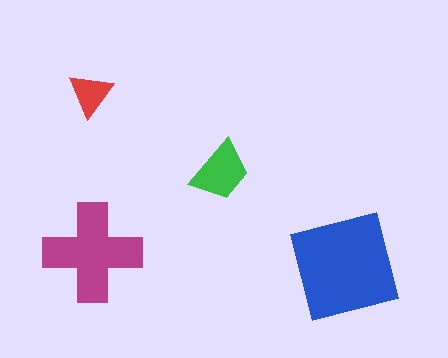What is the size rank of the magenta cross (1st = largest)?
2nd.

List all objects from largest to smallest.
The blue square, the magenta cross, the green trapezoid, the red triangle.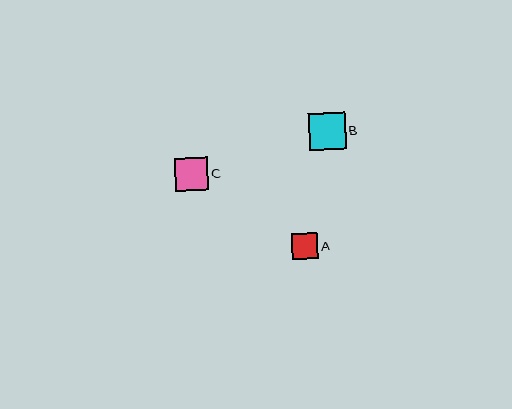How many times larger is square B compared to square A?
Square B is approximately 1.4 times the size of square A.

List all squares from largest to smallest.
From largest to smallest: B, C, A.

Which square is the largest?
Square B is the largest with a size of approximately 37 pixels.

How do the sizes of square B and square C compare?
Square B and square C are approximately the same size.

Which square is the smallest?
Square A is the smallest with a size of approximately 26 pixels.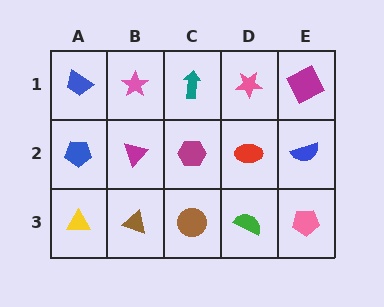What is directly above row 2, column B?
A pink star.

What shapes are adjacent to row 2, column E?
A magenta square (row 1, column E), a pink pentagon (row 3, column E), a red ellipse (row 2, column D).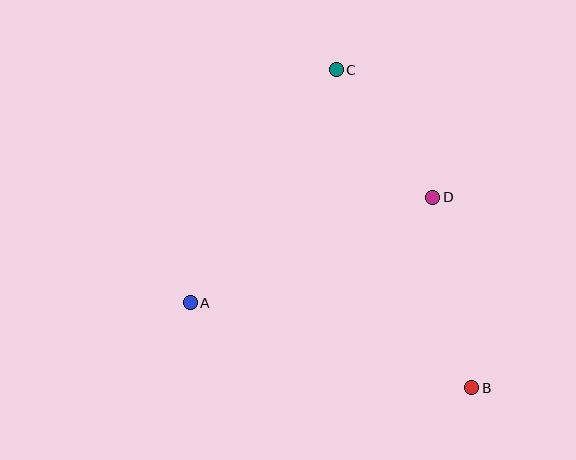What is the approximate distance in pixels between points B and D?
The distance between B and D is approximately 194 pixels.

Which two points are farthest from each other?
Points B and C are farthest from each other.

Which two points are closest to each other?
Points C and D are closest to each other.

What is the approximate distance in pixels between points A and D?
The distance between A and D is approximately 264 pixels.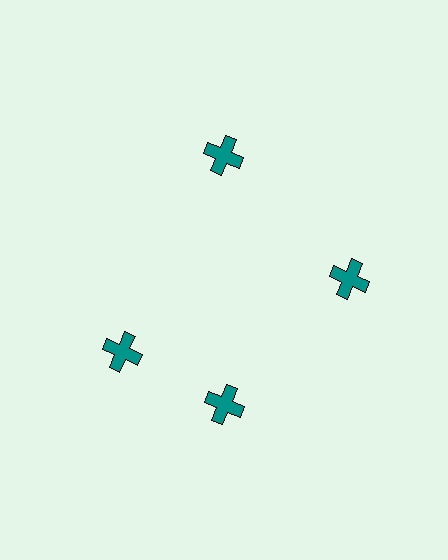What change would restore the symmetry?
The symmetry would be restored by rotating it back into even spacing with its neighbors so that all 4 crosses sit at equal angles and equal distance from the center.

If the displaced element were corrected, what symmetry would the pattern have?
It would have 4-fold rotational symmetry — the pattern would map onto itself every 90 degrees.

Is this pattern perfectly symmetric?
No. The 4 teal crosses are arranged in a ring, but one element near the 9 o'clock position is rotated out of alignment along the ring, breaking the 4-fold rotational symmetry.